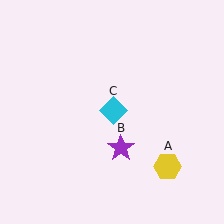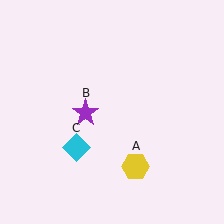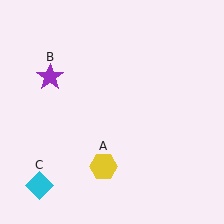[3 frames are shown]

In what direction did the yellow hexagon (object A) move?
The yellow hexagon (object A) moved left.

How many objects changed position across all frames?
3 objects changed position: yellow hexagon (object A), purple star (object B), cyan diamond (object C).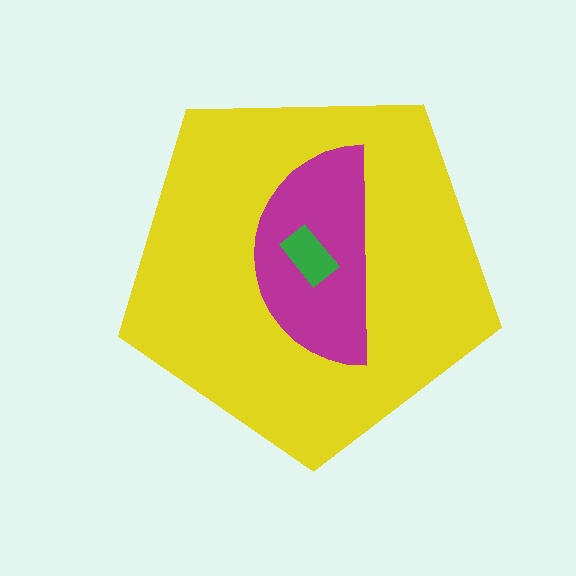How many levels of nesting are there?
3.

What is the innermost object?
The green rectangle.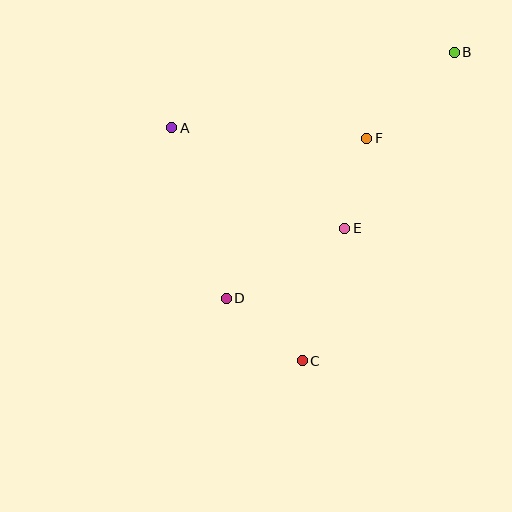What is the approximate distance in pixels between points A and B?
The distance between A and B is approximately 293 pixels.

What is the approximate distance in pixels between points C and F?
The distance between C and F is approximately 232 pixels.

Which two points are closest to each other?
Points E and F are closest to each other.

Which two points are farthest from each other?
Points B and C are farthest from each other.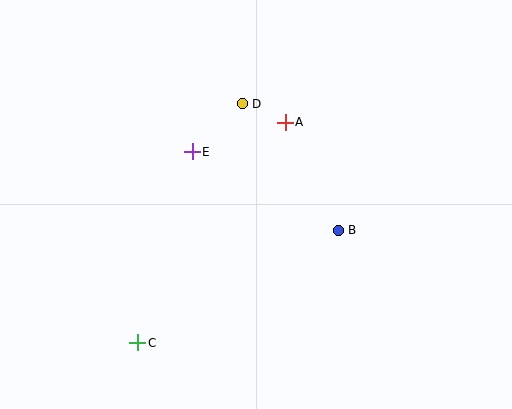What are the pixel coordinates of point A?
Point A is at (285, 123).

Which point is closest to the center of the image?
Point E at (192, 152) is closest to the center.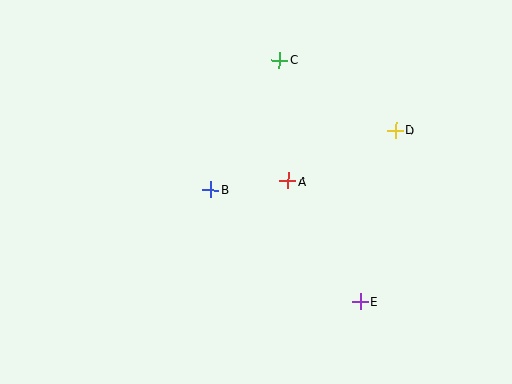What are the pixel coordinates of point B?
Point B is at (211, 190).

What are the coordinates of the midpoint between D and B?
The midpoint between D and B is at (303, 160).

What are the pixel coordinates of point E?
Point E is at (360, 302).